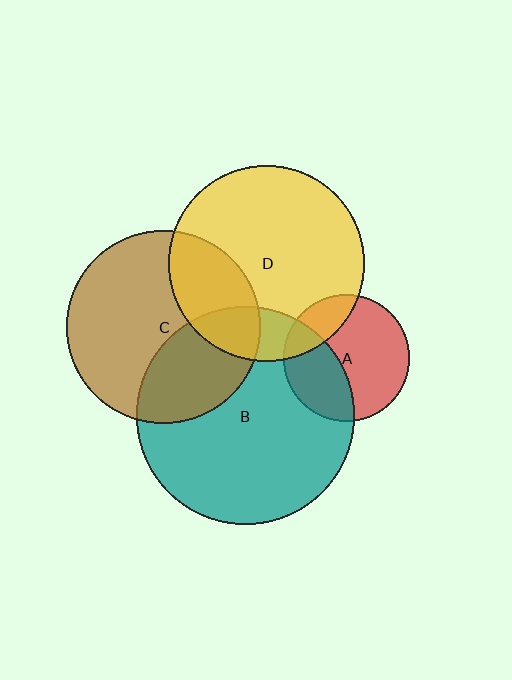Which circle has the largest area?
Circle B (teal).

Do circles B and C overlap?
Yes.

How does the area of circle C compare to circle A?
Approximately 2.3 times.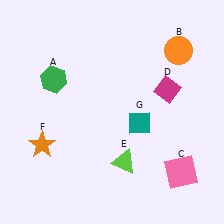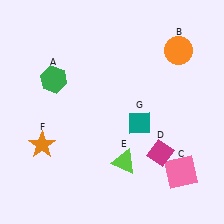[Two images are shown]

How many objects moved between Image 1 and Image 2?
1 object moved between the two images.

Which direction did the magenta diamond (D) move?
The magenta diamond (D) moved down.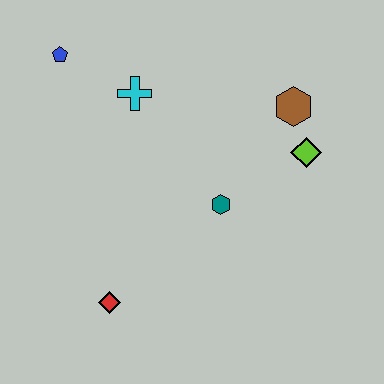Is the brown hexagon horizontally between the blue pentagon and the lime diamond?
Yes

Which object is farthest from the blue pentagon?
The lime diamond is farthest from the blue pentagon.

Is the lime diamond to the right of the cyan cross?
Yes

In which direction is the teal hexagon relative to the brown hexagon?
The teal hexagon is below the brown hexagon.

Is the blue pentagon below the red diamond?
No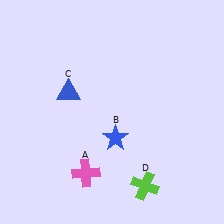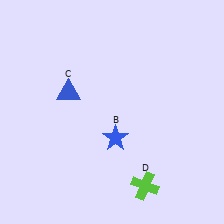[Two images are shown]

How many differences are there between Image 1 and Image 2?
There is 1 difference between the two images.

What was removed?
The pink cross (A) was removed in Image 2.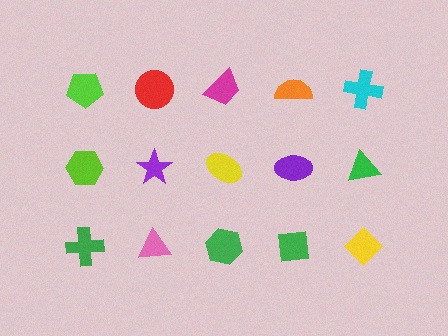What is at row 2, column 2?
A purple star.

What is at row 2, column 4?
A purple ellipse.